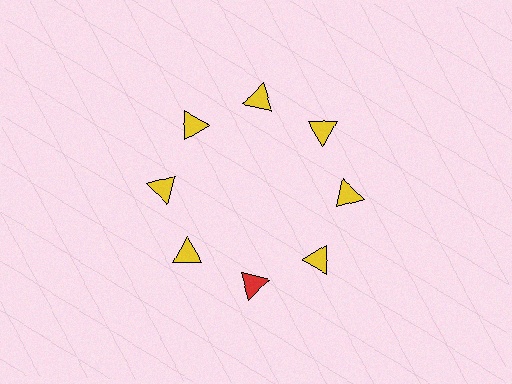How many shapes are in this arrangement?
There are 8 shapes arranged in a ring pattern.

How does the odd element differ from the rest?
It has a different color: red instead of yellow.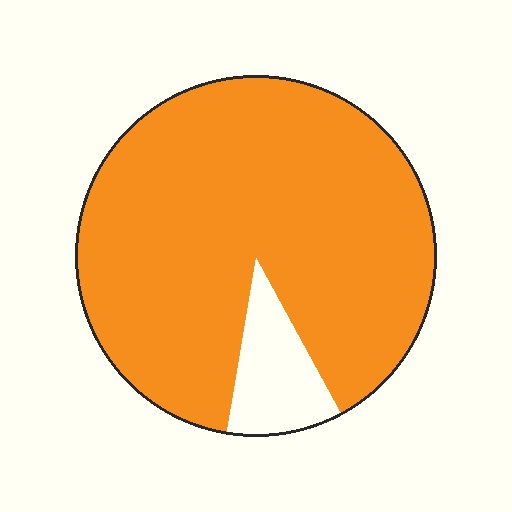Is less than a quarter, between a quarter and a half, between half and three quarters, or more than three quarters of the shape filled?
More than three quarters.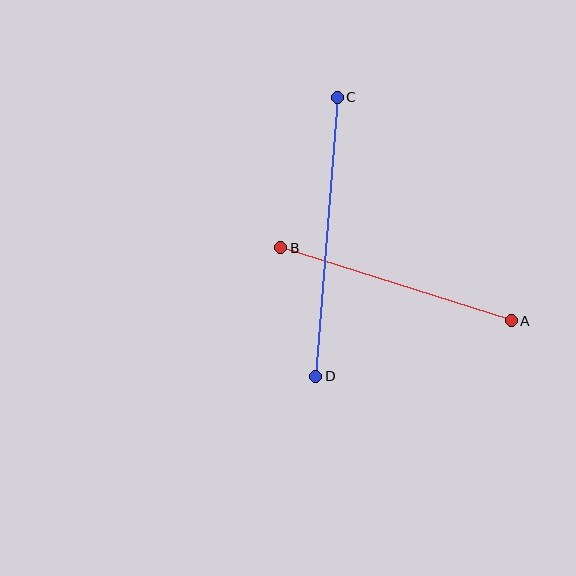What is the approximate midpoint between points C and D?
The midpoint is at approximately (327, 237) pixels.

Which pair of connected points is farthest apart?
Points C and D are farthest apart.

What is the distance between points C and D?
The distance is approximately 280 pixels.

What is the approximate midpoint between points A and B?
The midpoint is at approximately (396, 284) pixels.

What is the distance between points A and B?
The distance is approximately 242 pixels.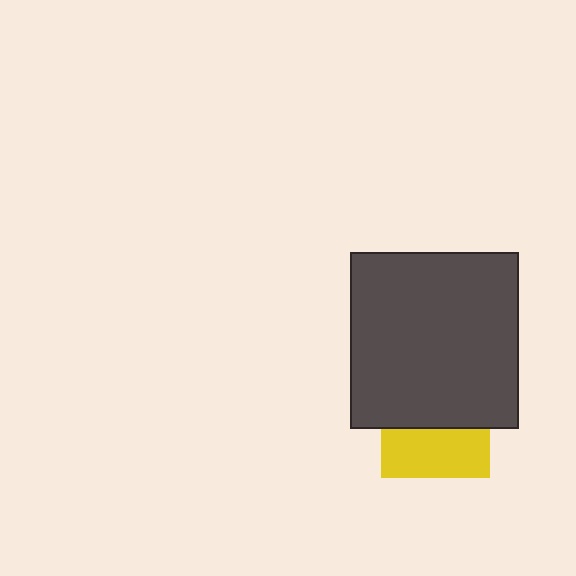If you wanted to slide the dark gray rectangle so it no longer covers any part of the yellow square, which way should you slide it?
Slide it up — that is the most direct way to separate the two shapes.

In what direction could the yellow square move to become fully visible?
The yellow square could move down. That would shift it out from behind the dark gray rectangle entirely.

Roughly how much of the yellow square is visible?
A small part of it is visible (roughly 44%).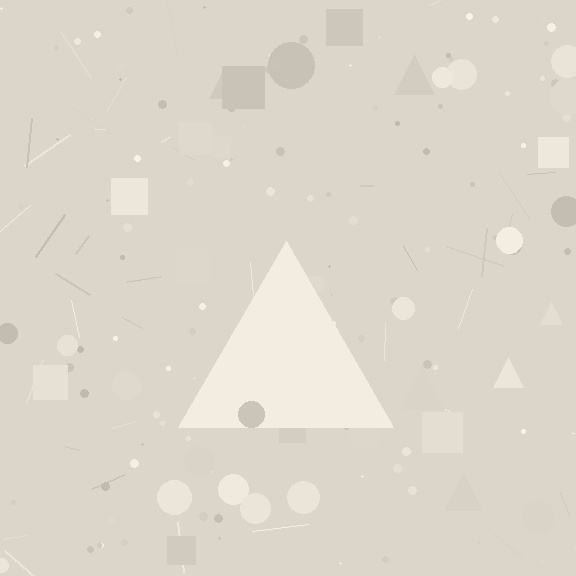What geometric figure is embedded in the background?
A triangle is embedded in the background.